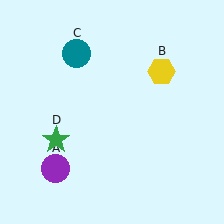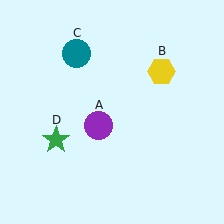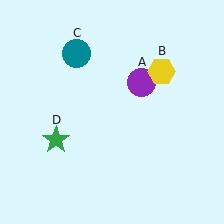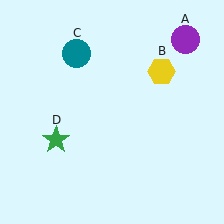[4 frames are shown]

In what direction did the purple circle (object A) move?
The purple circle (object A) moved up and to the right.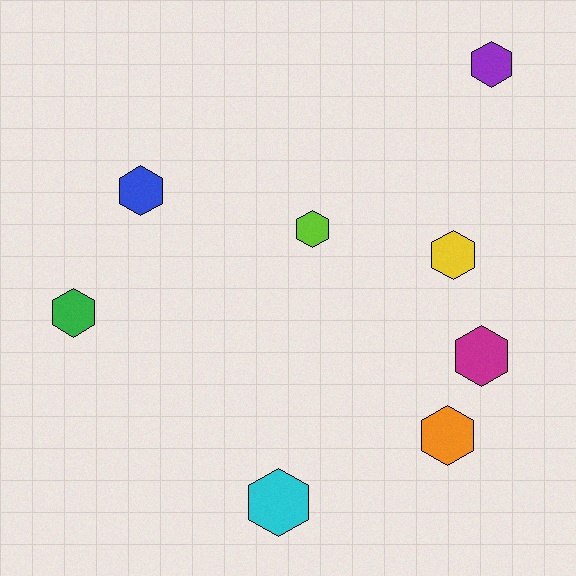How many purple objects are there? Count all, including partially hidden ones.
There is 1 purple object.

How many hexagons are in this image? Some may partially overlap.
There are 8 hexagons.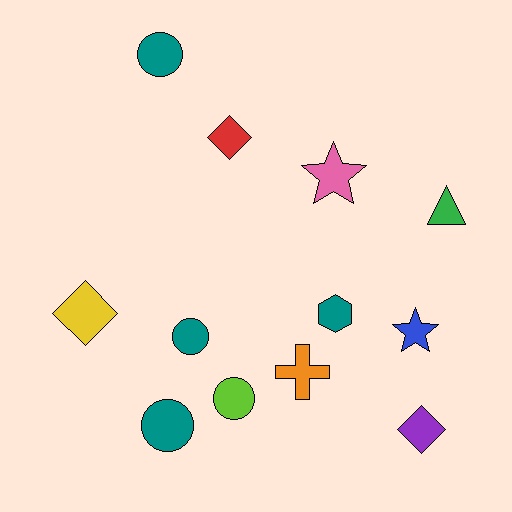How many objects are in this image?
There are 12 objects.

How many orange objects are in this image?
There is 1 orange object.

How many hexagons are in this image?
There is 1 hexagon.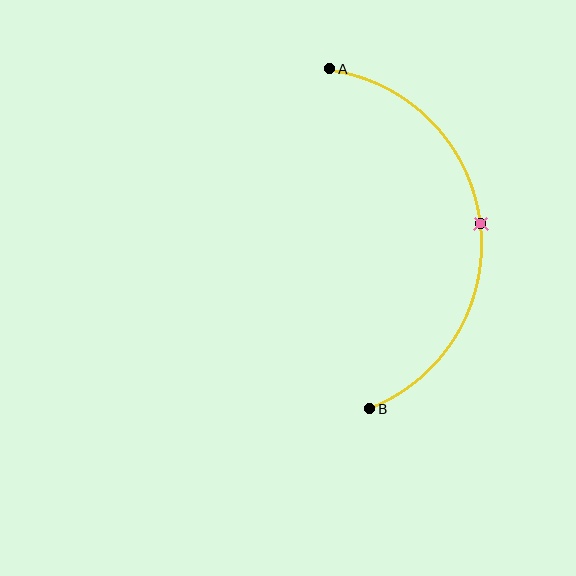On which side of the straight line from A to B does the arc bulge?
The arc bulges to the right of the straight line connecting A and B.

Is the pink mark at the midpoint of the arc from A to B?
Yes. The pink mark lies on the arc at equal arc-length from both A and B — it is the arc midpoint.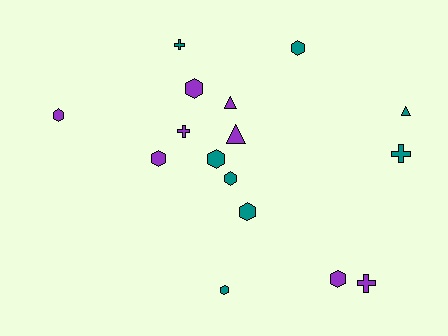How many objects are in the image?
There are 16 objects.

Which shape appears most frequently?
Hexagon, with 9 objects.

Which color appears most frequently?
Purple, with 8 objects.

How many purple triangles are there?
There are 2 purple triangles.